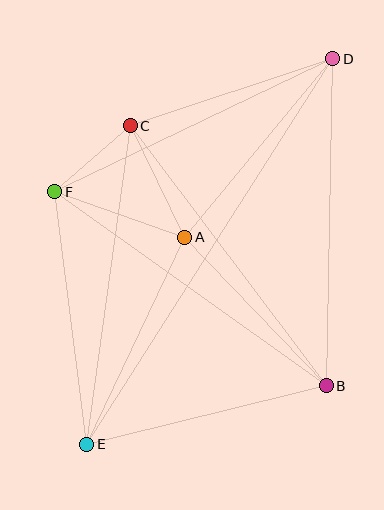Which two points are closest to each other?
Points C and F are closest to each other.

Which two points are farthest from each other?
Points D and E are farthest from each other.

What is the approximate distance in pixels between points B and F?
The distance between B and F is approximately 333 pixels.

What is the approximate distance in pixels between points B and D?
The distance between B and D is approximately 327 pixels.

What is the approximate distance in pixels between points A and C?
The distance between A and C is approximately 124 pixels.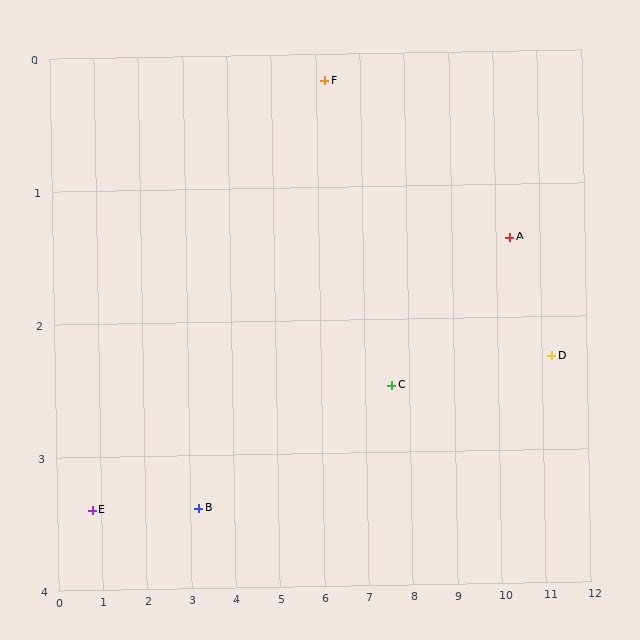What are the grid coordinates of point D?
Point D is at approximately (11.2, 2.3).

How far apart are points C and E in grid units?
Points C and E are about 6.9 grid units apart.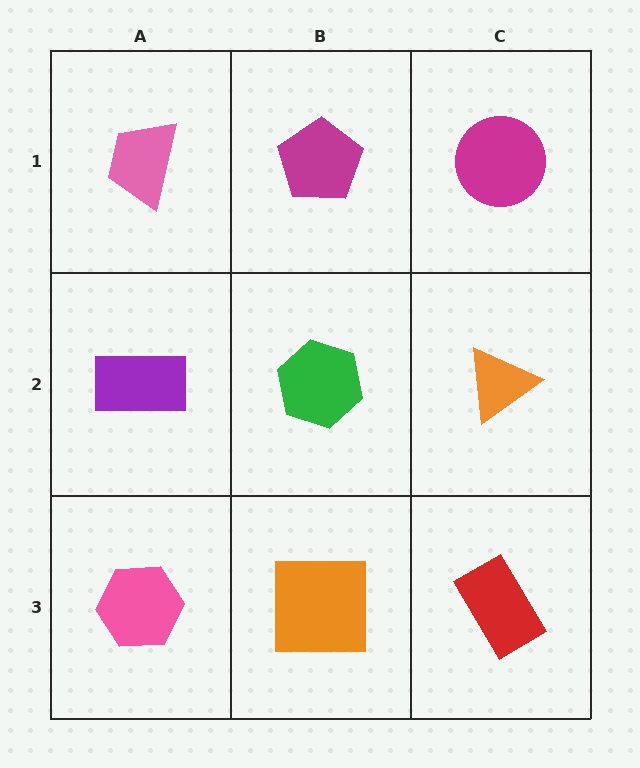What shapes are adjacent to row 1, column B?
A green hexagon (row 2, column B), a pink trapezoid (row 1, column A), a magenta circle (row 1, column C).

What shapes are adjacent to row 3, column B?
A green hexagon (row 2, column B), a pink hexagon (row 3, column A), a red rectangle (row 3, column C).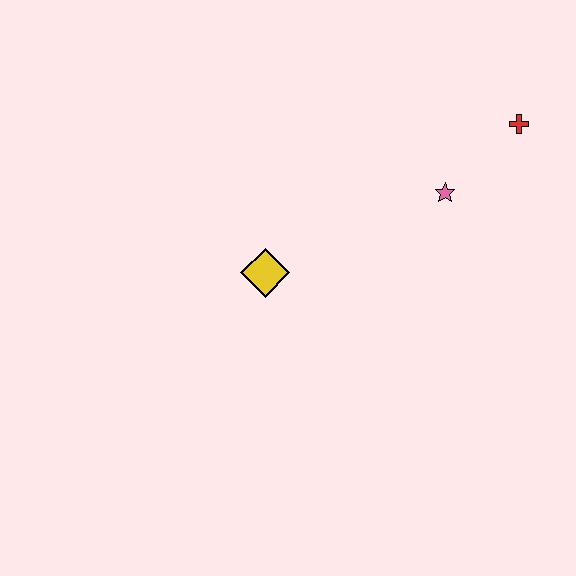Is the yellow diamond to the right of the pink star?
No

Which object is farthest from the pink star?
The yellow diamond is farthest from the pink star.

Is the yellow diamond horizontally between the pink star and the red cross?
No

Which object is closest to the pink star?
The red cross is closest to the pink star.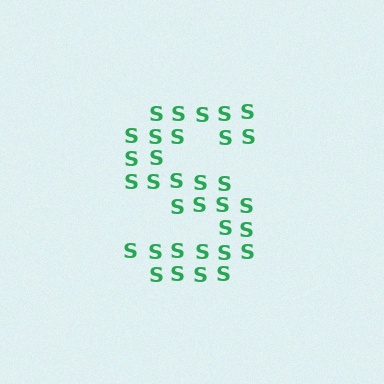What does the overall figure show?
The overall figure shows the letter S.